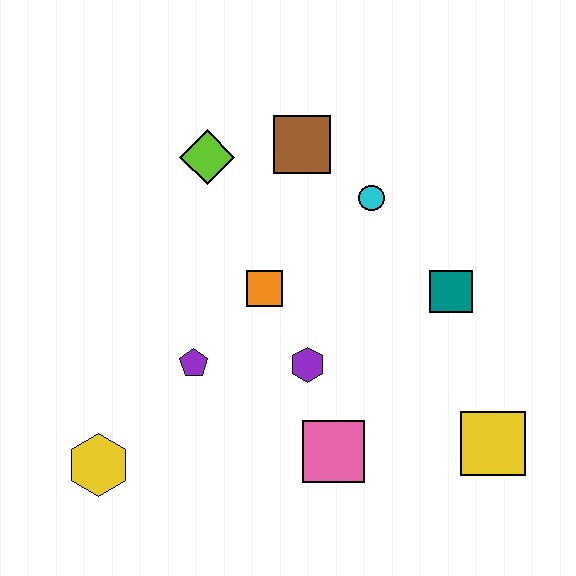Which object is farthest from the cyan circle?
The yellow hexagon is farthest from the cyan circle.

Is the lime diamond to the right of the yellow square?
No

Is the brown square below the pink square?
No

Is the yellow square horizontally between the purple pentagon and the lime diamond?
No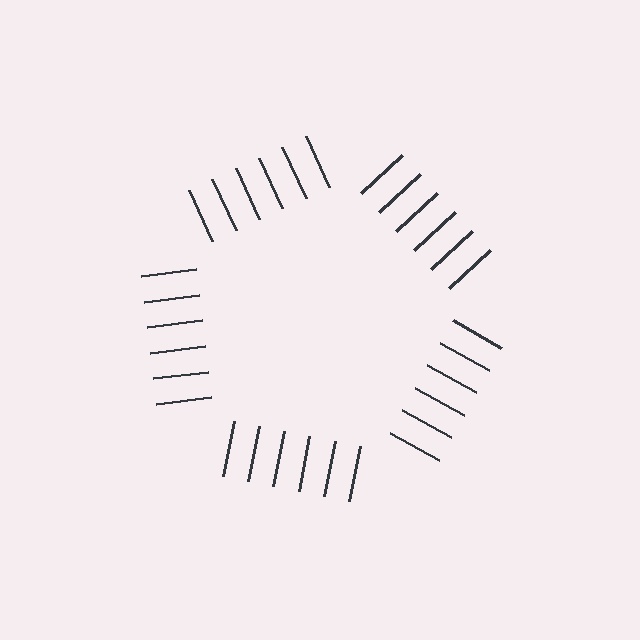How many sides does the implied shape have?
5 sides — the line-ends trace a pentagon.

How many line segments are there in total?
30 — 6 along each of the 5 edges.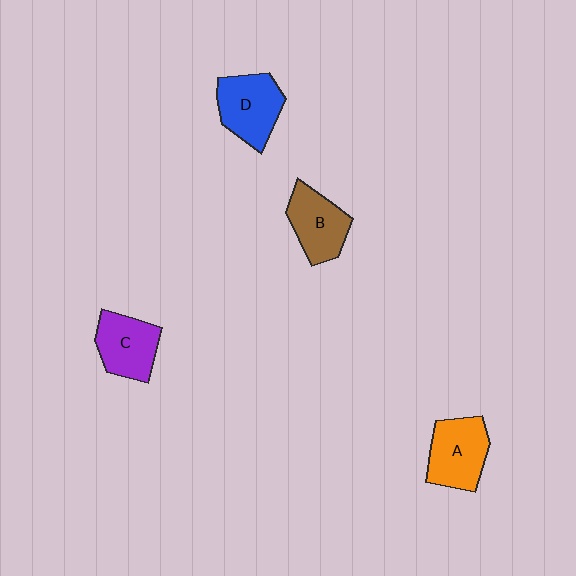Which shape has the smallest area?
Shape B (brown).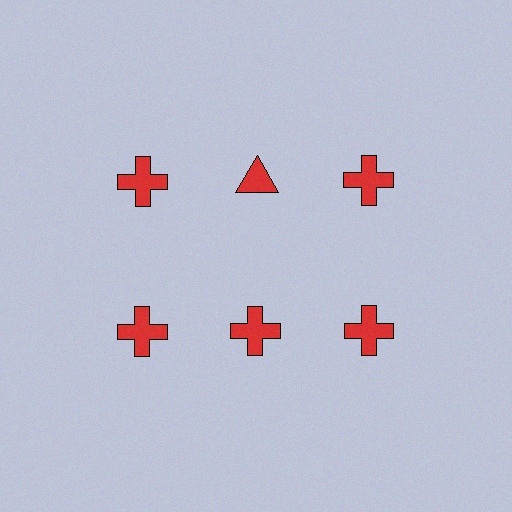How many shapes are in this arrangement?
There are 6 shapes arranged in a grid pattern.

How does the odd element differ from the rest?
It has a different shape: triangle instead of cross.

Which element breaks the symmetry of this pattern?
The red triangle in the top row, second from left column breaks the symmetry. All other shapes are red crosses.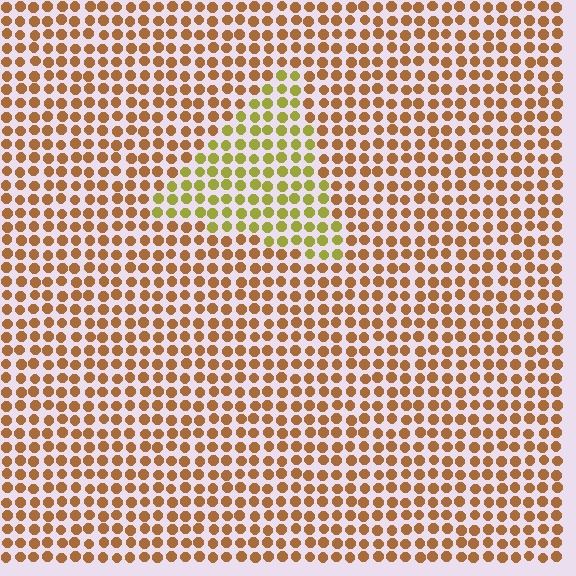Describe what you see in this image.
The image is filled with small brown elements in a uniform arrangement. A triangle-shaped region is visible where the elements are tinted to a slightly different hue, forming a subtle color boundary.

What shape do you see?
I see a triangle.